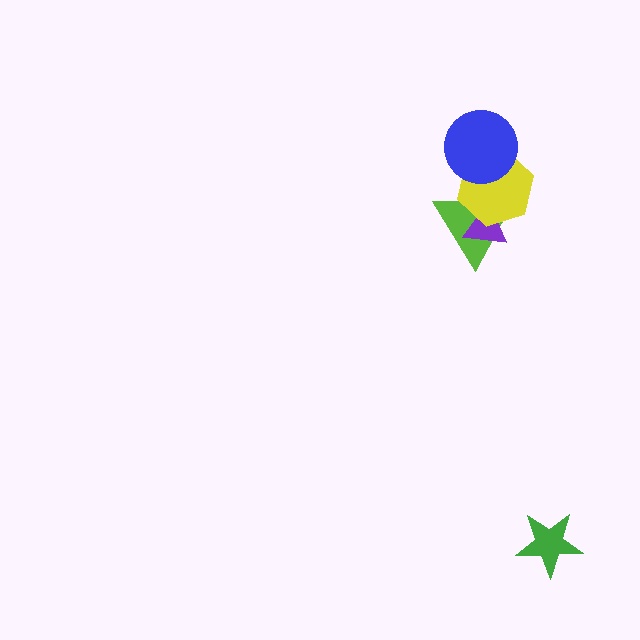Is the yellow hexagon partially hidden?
Yes, it is partially covered by another shape.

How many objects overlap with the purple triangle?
2 objects overlap with the purple triangle.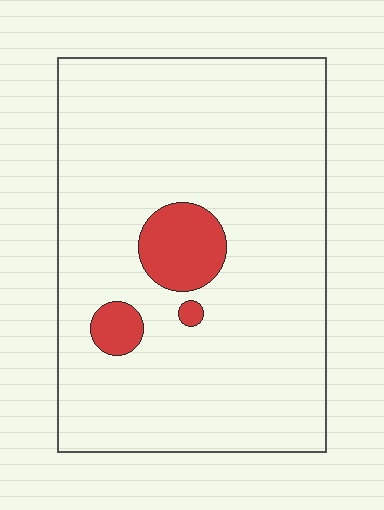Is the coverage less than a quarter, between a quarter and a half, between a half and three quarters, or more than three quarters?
Less than a quarter.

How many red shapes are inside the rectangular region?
3.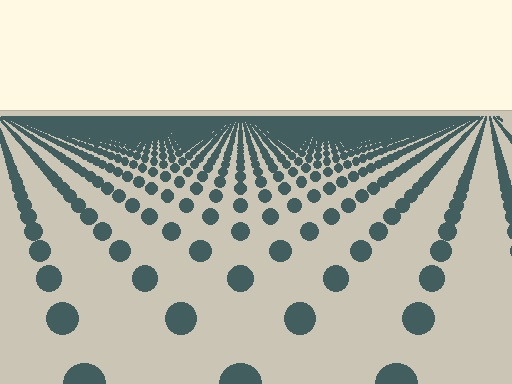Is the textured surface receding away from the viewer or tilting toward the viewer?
The surface is receding away from the viewer. Texture elements get smaller and denser toward the top.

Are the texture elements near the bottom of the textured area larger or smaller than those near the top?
Larger. Near the bottom, elements are closer to the viewer and appear at a bigger on-screen size.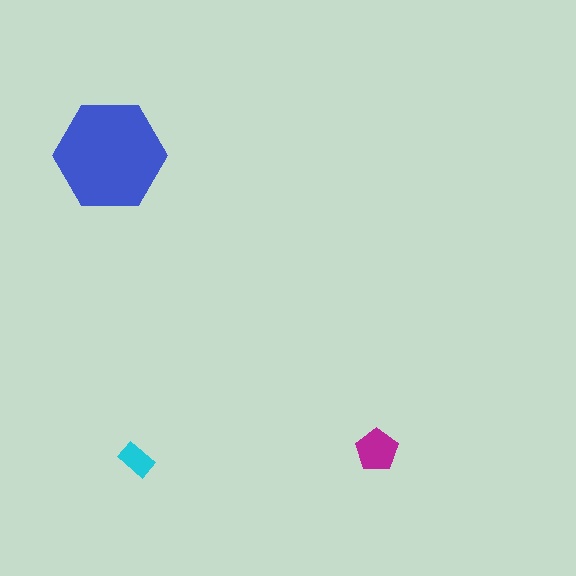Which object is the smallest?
The cyan rectangle.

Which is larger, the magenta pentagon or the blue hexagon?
The blue hexagon.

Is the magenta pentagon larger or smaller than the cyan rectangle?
Larger.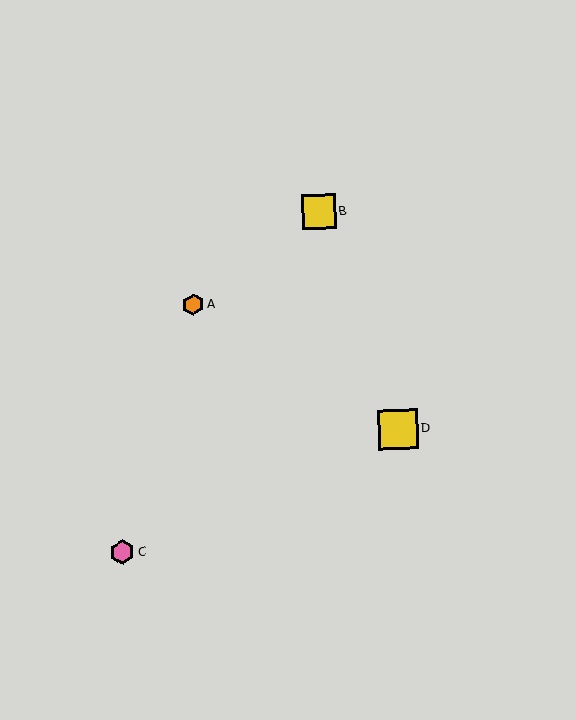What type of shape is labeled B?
Shape B is a yellow square.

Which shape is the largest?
The yellow square (labeled D) is the largest.